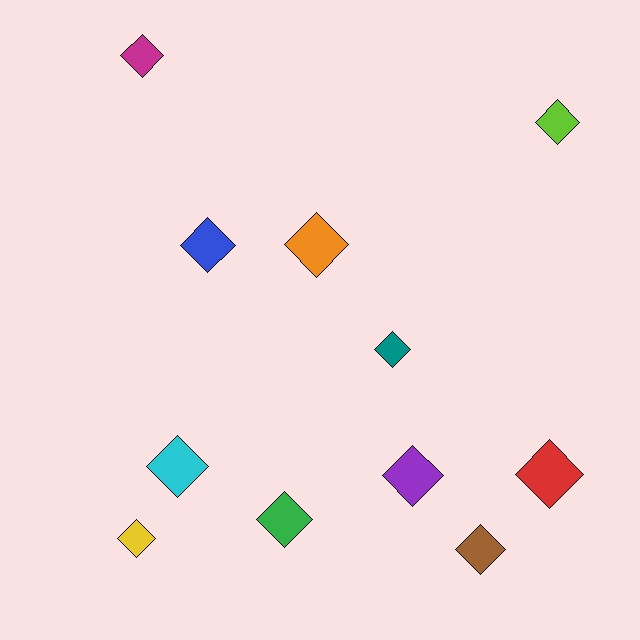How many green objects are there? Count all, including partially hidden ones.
There is 1 green object.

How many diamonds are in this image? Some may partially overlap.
There are 11 diamonds.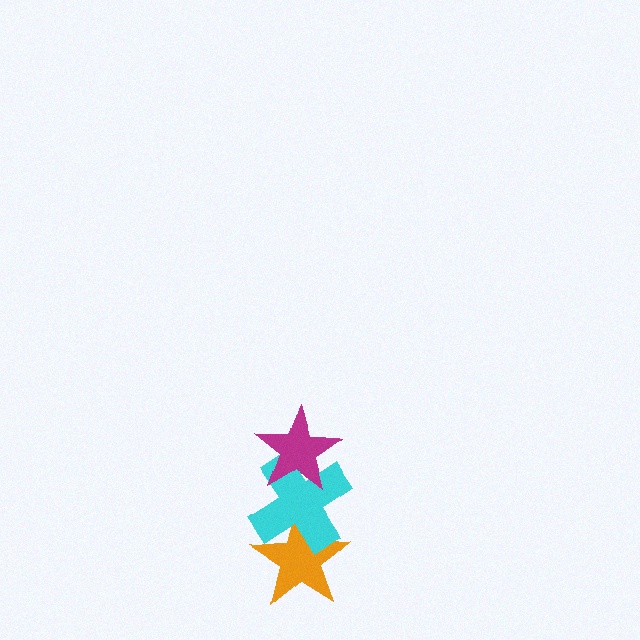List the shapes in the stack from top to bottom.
From top to bottom: the magenta star, the cyan cross, the orange star.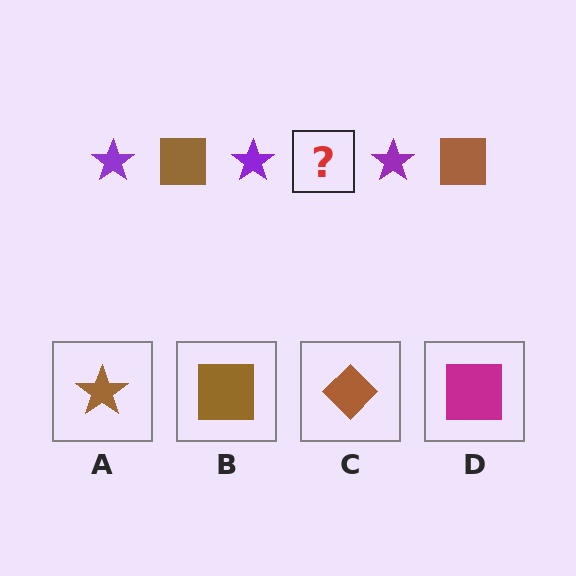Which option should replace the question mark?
Option B.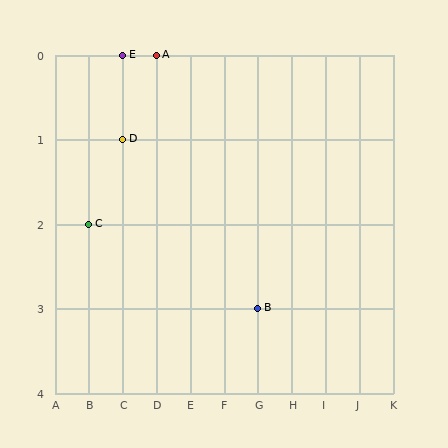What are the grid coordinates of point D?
Point D is at grid coordinates (C, 1).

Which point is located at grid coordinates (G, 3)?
Point B is at (G, 3).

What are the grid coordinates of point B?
Point B is at grid coordinates (G, 3).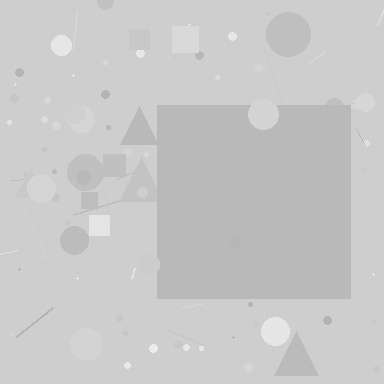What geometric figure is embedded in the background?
A square is embedded in the background.